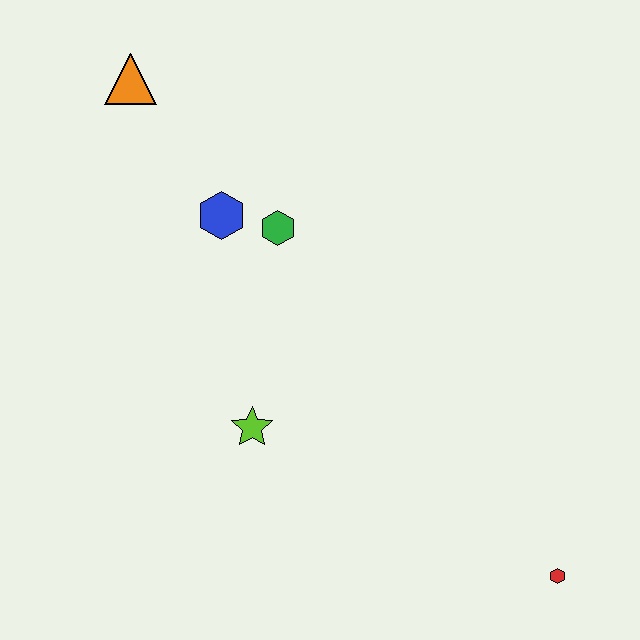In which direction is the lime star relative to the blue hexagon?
The lime star is below the blue hexagon.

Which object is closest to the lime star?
The green hexagon is closest to the lime star.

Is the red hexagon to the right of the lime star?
Yes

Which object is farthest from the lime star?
The orange triangle is farthest from the lime star.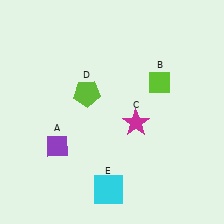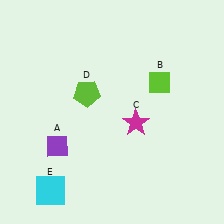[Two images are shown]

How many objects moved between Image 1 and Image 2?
1 object moved between the two images.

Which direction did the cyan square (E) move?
The cyan square (E) moved left.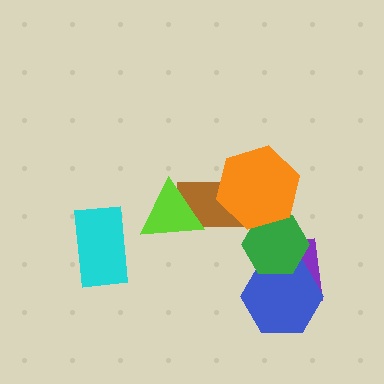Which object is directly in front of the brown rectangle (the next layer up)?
The orange hexagon is directly in front of the brown rectangle.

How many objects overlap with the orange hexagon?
2 objects overlap with the orange hexagon.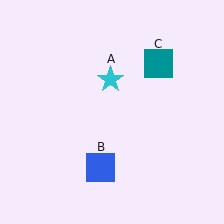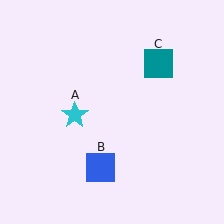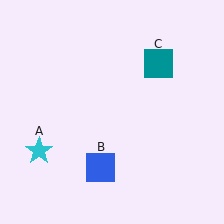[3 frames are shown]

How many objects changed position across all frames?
1 object changed position: cyan star (object A).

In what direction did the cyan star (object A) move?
The cyan star (object A) moved down and to the left.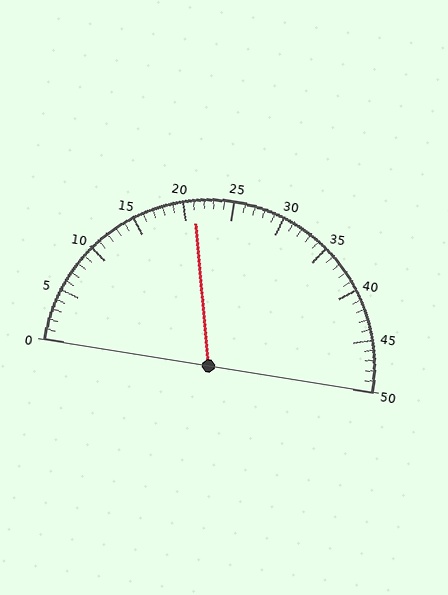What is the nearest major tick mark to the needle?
The nearest major tick mark is 20.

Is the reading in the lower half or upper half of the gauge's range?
The reading is in the lower half of the range (0 to 50).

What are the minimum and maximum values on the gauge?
The gauge ranges from 0 to 50.